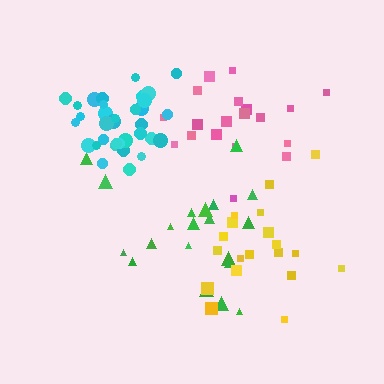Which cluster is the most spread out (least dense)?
Green.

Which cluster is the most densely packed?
Cyan.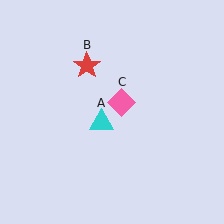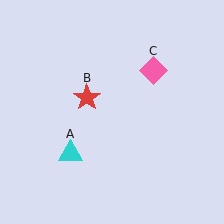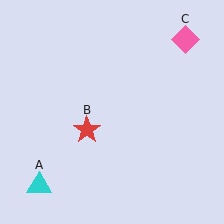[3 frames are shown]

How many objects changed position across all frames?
3 objects changed position: cyan triangle (object A), red star (object B), pink diamond (object C).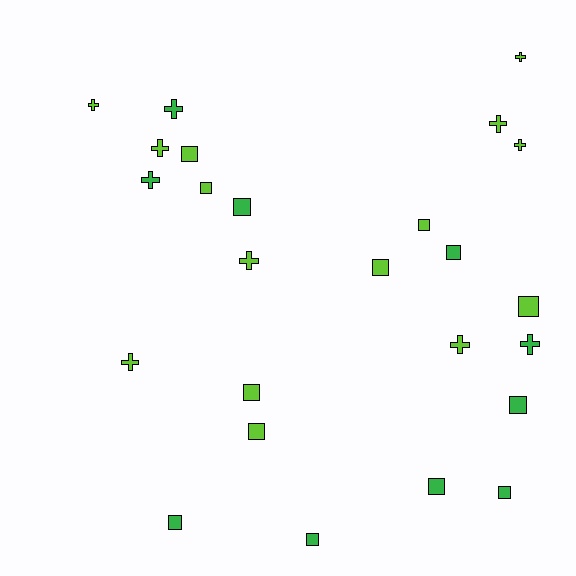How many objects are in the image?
There are 25 objects.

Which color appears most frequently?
Lime, with 15 objects.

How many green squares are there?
There are 7 green squares.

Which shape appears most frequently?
Square, with 14 objects.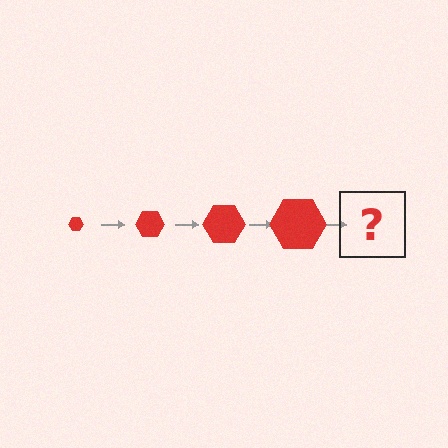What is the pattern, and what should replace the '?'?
The pattern is that the hexagon gets progressively larger each step. The '?' should be a red hexagon, larger than the previous one.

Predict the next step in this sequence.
The next step is a red hexagon, larger than the previous one.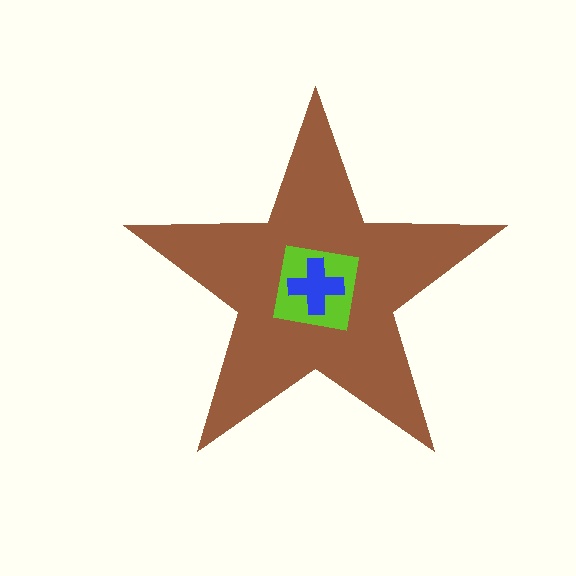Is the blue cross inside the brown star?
Yes.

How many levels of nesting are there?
3.